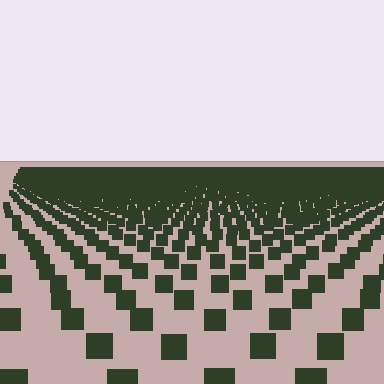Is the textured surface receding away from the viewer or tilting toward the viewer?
The surface is receding away from the viewer. Texture elements get smaller and denser toward the top.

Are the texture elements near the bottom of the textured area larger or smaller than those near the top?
Larger. Near the bottom, elements are closer to the viewer and appear at a bigger on-screen size.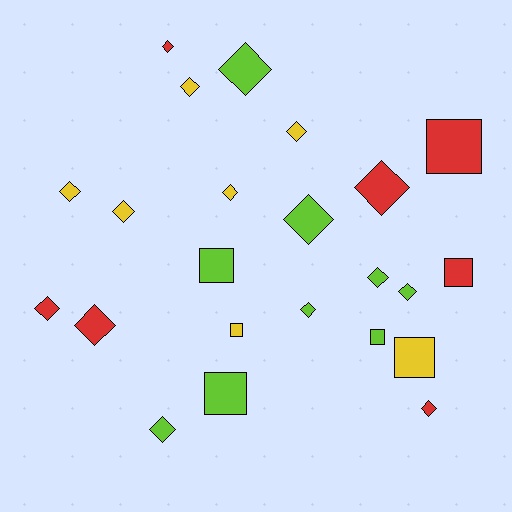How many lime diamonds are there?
There are 6 lime diamonds.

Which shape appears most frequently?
Diamond, with 16 objects.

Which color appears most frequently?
Lime, with 9 objects.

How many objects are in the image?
There are 23 objects.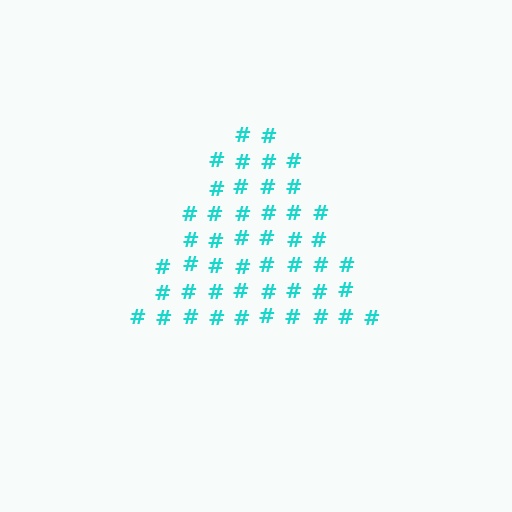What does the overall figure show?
The overall figure shows a triangle.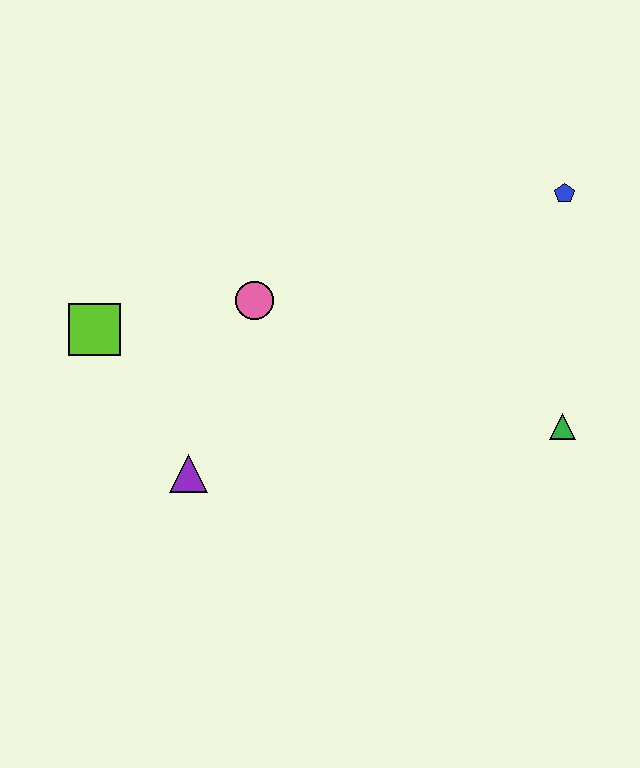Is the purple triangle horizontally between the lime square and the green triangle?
Yes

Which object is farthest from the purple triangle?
The blue pentagon is farthest from the purple triangle.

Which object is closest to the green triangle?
The blue pentagon is closest to the green triangle.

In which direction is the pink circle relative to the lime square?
The pink circle is to the right of the lime square.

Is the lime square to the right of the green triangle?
No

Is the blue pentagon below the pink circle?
No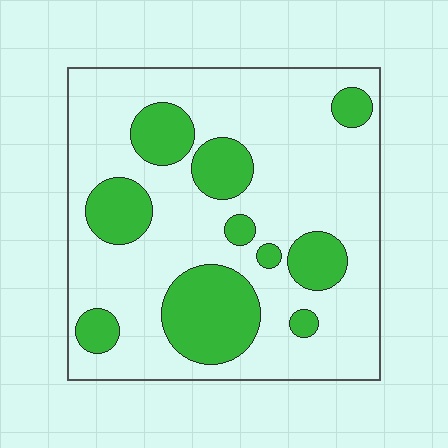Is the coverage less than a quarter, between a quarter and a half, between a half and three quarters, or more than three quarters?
Between a quarter and a half.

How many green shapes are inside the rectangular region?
10.